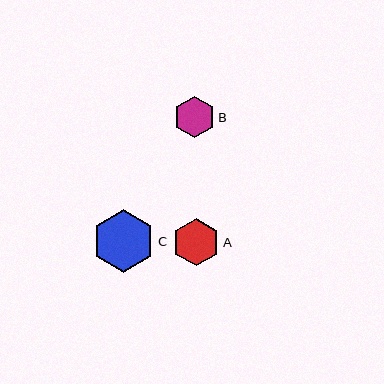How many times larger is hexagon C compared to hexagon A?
Hexagon C is approximately 1.3 times the size of hexagon A.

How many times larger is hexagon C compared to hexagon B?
Hexagon C is approximately 1.5 times the size of hexagon B.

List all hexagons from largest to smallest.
From largest to smallest: C, A, B.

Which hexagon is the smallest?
Hexagon B is the smallest with a size of approximately 41 pixels.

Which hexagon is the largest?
Hexagon C is the largest with a size of approximately 63 pixels.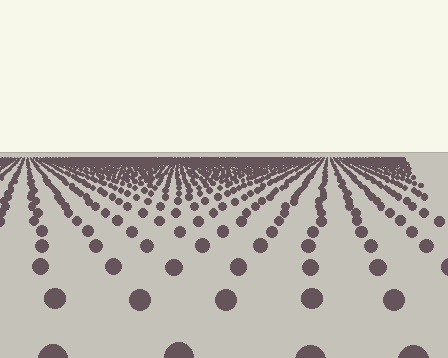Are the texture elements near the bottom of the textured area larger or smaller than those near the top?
Larger. Near the bottom, elements are closer to the viewer and appear at a bigger on-screen size.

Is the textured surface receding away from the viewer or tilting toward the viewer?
The surface is receding away from the viewer. Texture elements get smaller and denser toward the top.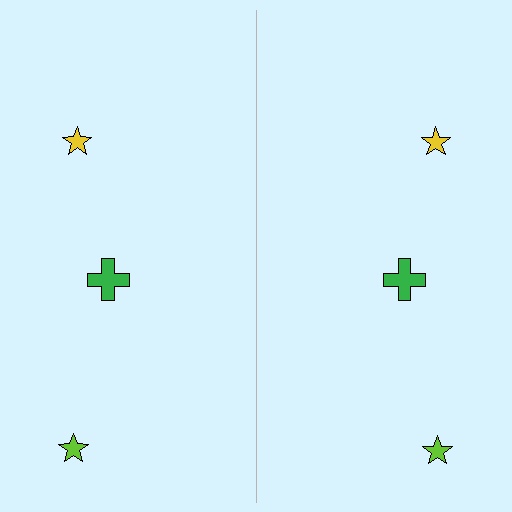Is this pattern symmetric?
Yes, this pattern has bilateral (reflection) symmetry.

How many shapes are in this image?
There are 6 shapes in this image.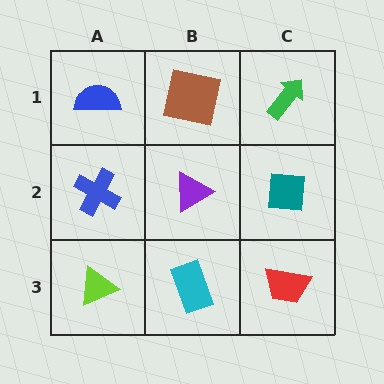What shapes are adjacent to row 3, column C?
A teal square (row 2, column C), a cyan rectangle (row 3, column B).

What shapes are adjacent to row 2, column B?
A brown square (row 1, column B), a cyan rectangle (row 3, column B), a blue cross (row 2, column A), a teal square (row 2, column C).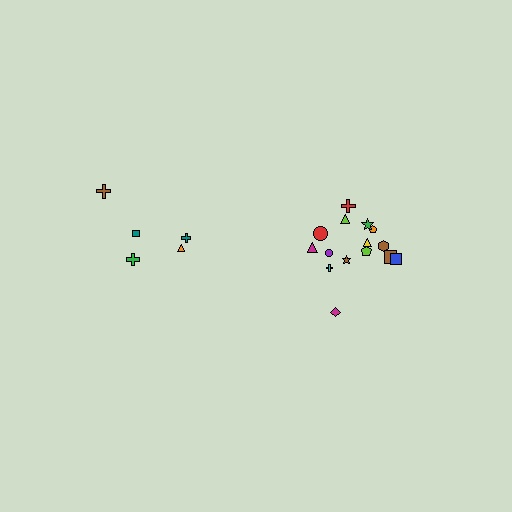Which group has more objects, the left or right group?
The right group.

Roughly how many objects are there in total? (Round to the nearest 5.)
Roughly 20 objects in total.